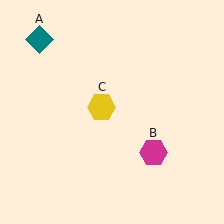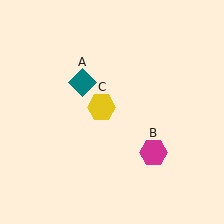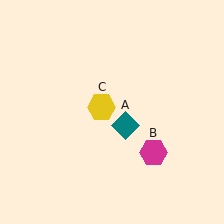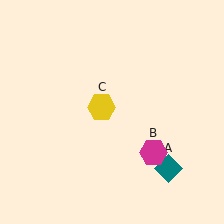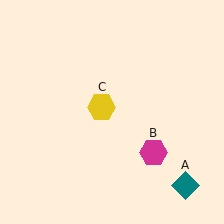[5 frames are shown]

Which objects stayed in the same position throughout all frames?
Magenta hexagon (object B) and yellow hexagon (object C) remained stationary.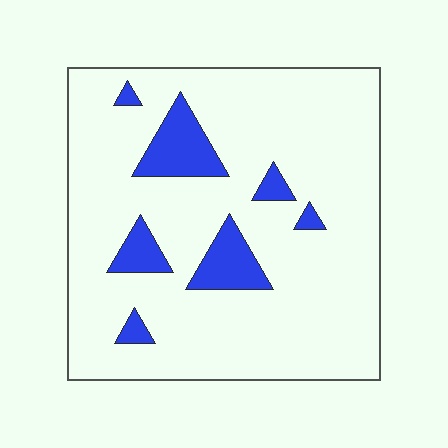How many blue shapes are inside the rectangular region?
7.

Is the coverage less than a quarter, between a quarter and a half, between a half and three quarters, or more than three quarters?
Less than a quarter.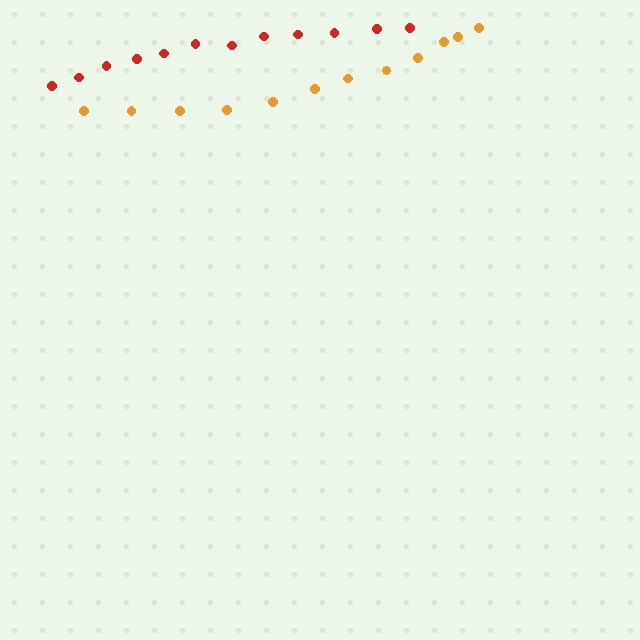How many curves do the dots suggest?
There are 2 distinct paths.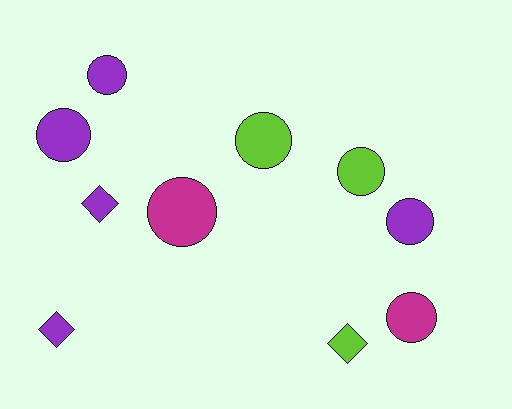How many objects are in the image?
There are 10 objects.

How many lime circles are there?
There are 2 lime circles.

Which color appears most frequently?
Purple, with 5 objects.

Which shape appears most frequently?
Circle, with 7 objects.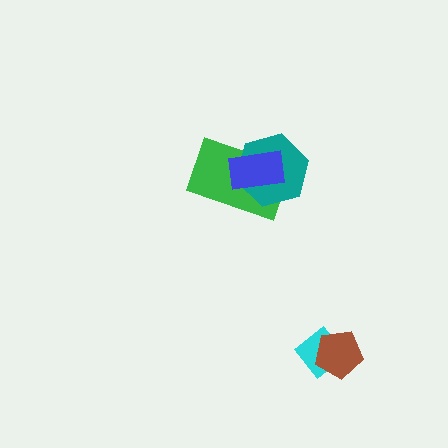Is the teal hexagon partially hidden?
Yes, it is partially covered by another shape.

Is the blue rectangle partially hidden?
No, no other shape covers it.